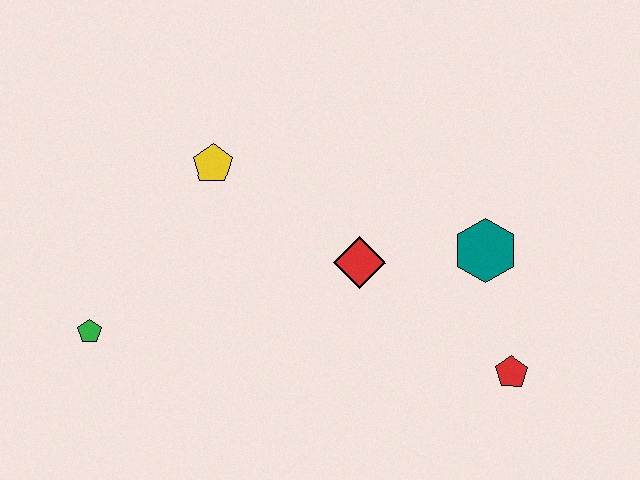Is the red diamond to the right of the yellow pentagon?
Yes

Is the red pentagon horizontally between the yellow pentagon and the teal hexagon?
No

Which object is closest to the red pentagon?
The teal hexagon is closest to the red pentagon.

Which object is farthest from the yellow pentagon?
The red pentagon is farthest from the yellow pentagon.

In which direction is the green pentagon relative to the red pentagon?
The green pentagon is to the left of the red pentagon.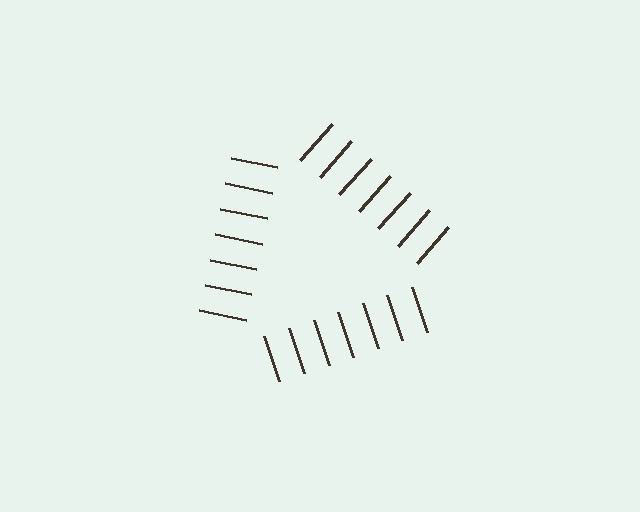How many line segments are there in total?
21 — 7 along each of the 3 edges.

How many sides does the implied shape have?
3 sides — the line-ends trace a triangle.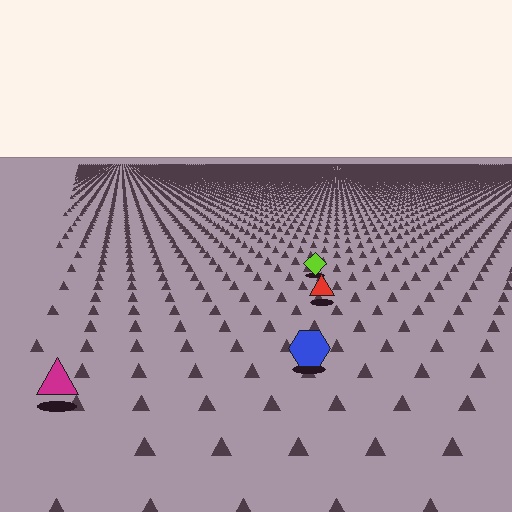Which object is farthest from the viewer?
The lime diamond is farthest from the viewer. It appears smaller and the ground texture around it is denser.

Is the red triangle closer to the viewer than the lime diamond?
Yes. The red triangle is closer — you can tell from the texture gradient: the ground texture is coarser near it.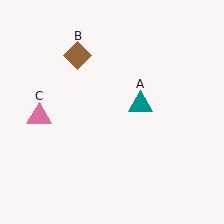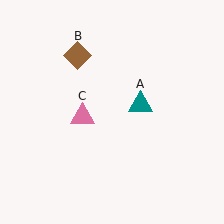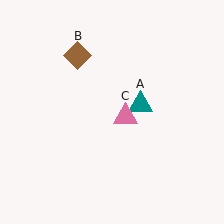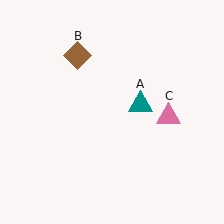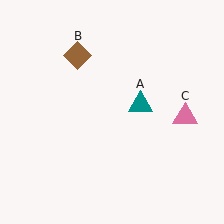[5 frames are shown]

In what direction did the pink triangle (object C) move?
The pink triangle (object C) moved right.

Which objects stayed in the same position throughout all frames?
Teal triangle (object A) and brown diamond (object B) remained stationary.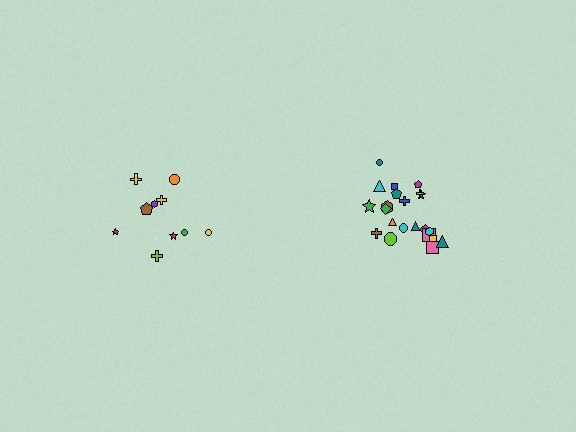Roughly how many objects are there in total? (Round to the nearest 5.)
Roughly 30 objects in total.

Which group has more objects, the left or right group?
The right group.